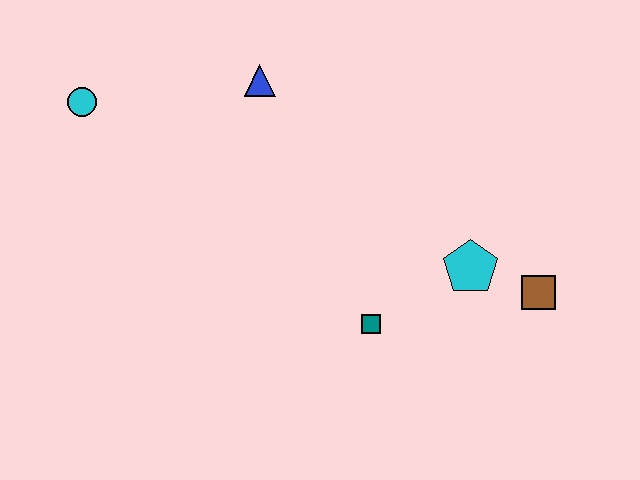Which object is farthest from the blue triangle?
The brown square is farthest from the blue triangle.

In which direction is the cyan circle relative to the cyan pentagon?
The cyan circle is to the left of the cyan pentagon.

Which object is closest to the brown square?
The cyan pentagon is closest to the brown square.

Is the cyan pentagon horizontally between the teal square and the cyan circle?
No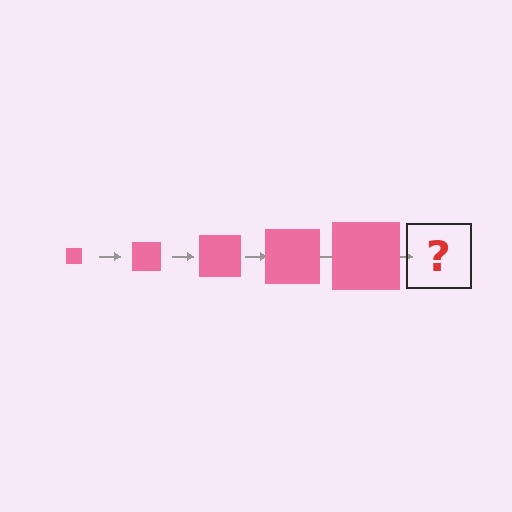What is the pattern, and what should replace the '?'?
The pattern is that the square gets progressively larger each step. The '?' should be a pink square, larger than the previous one.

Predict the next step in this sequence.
The next step is a pink square, larger than the previous one.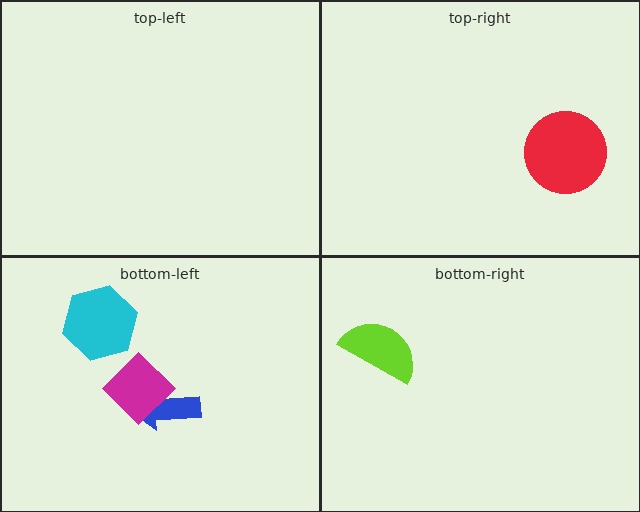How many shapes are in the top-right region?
1.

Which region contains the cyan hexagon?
The bottom-left region.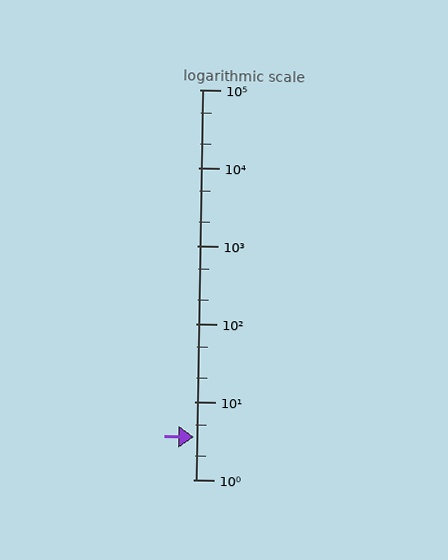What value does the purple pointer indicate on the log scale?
The pointer indicates approximately 3.5.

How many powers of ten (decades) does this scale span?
The scale spans 5 decades, from 1 to 100000.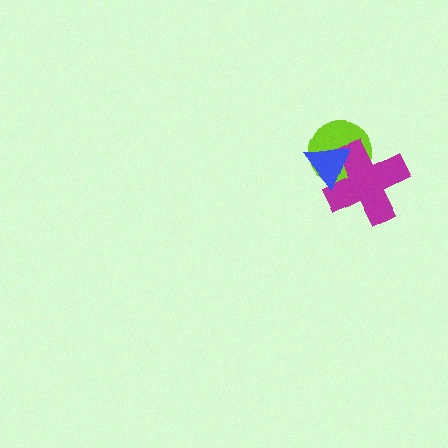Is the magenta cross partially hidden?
Yes, it is partially covered by another shape.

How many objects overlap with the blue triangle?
2 objects overlap with the blue triangle.